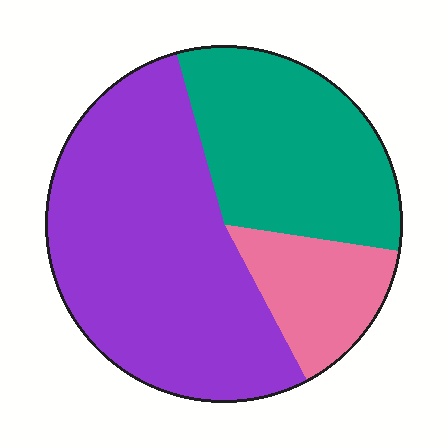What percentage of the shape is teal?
Teal covers roughly 30% of the shape.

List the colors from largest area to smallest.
From largest to smallest: purple, teal, pink.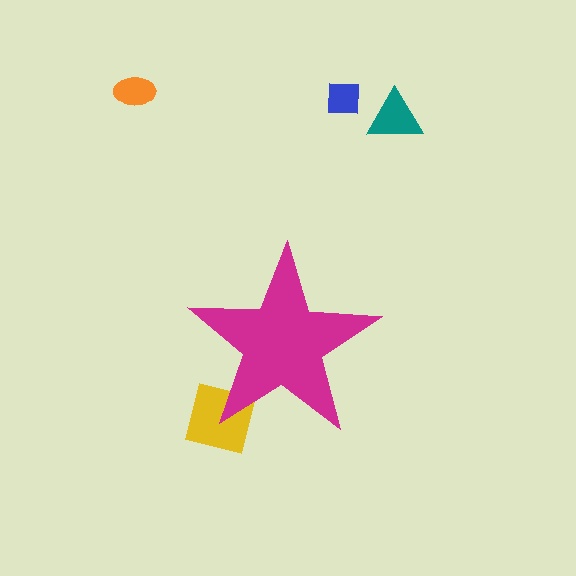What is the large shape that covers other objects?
A magenta star.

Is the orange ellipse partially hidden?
No, the orange ellipse is fully visible.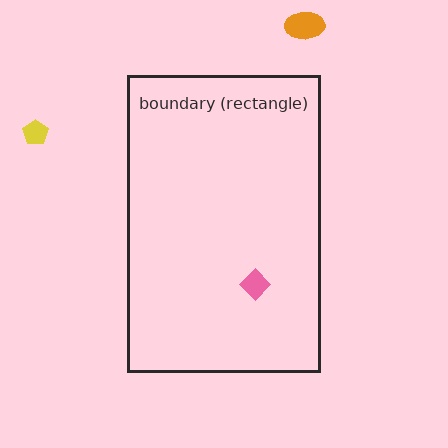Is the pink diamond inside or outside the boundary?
Inside.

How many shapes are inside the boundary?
1 inside, 2 outside.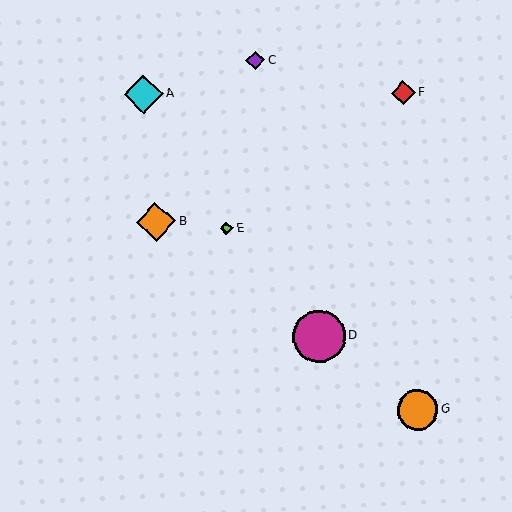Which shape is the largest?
The magenta circle (labeled D) is the largest.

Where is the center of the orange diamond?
The center of the orange diamond is at (156, 222).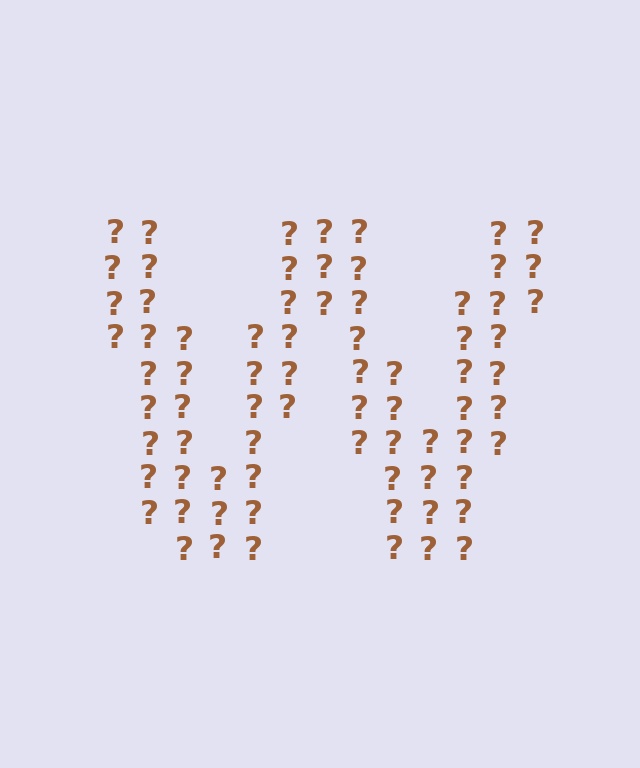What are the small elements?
The small elements are question marks.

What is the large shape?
The large shape is the letter W.